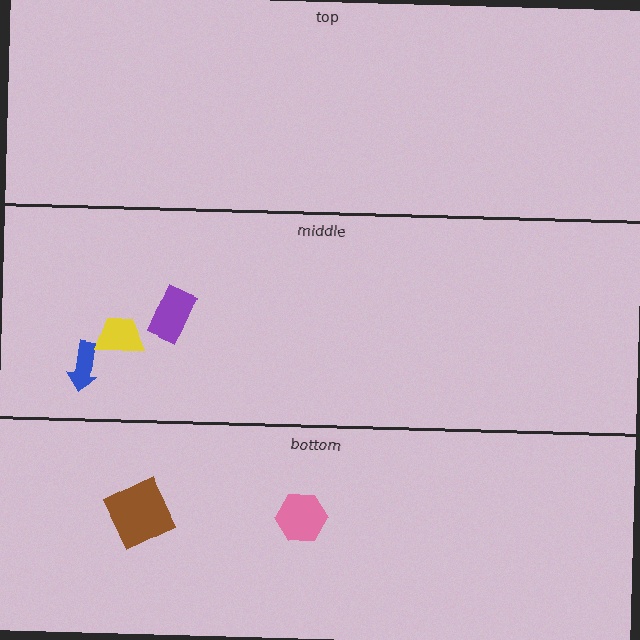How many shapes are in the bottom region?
2.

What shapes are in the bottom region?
The pink hexagon, the brown square.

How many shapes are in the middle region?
3.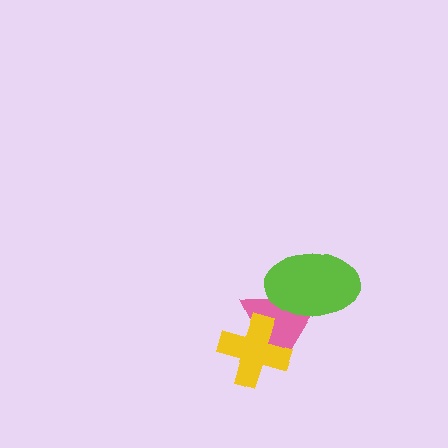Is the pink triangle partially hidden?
Yes, it is partially covered by another shape.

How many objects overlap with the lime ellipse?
1 object overlaps with the lime ellipse.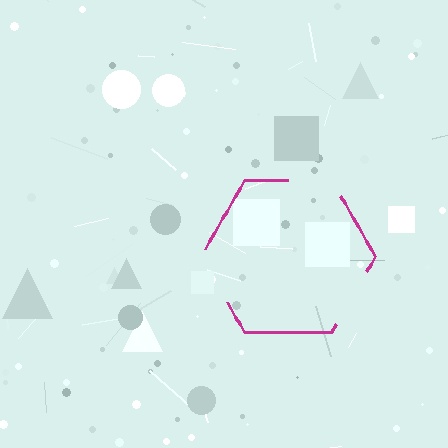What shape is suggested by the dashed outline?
The dashed outline suggests a hexagon.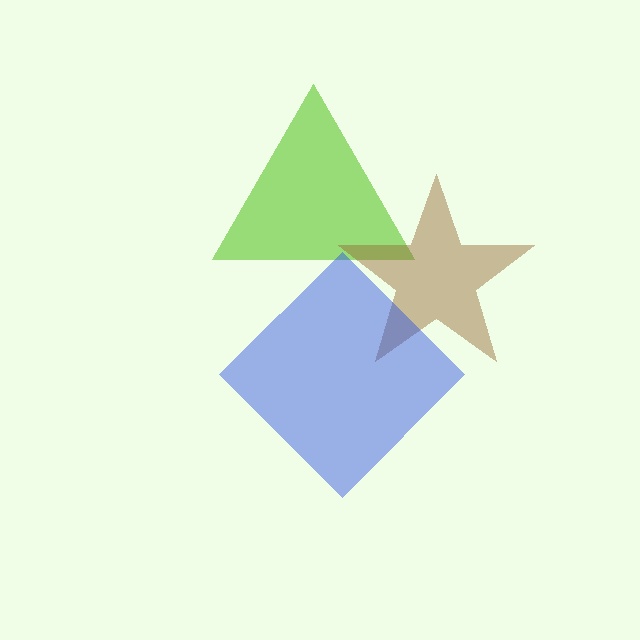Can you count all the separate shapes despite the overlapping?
Yes, there are 3 separate shapes.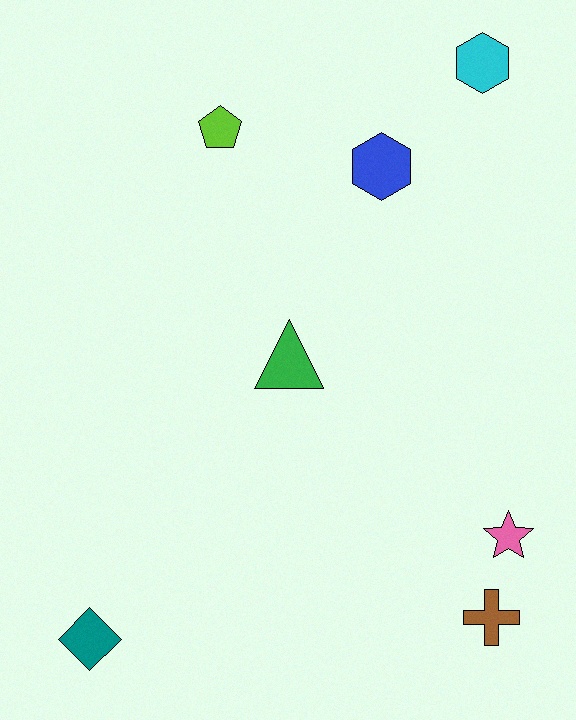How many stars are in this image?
There is 1 star.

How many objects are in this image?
There are 7 objects.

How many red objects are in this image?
There are no red objects.